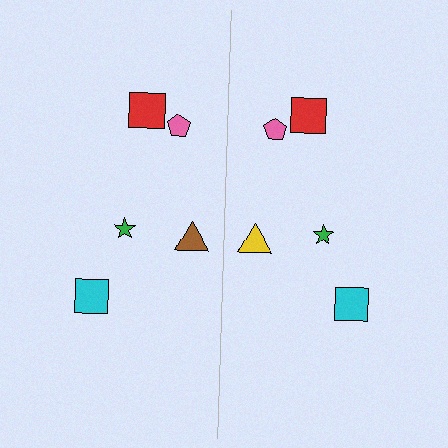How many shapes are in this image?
There are 10 shapes in this image.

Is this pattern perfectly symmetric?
No, the pattern is not perfectly symmetric. The yellow triangle on the right side breaks the symmetry — its mirror counterpart is brown.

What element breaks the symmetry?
The yellow triangle on the right side breaks the symmetry — its mirror counterpart is brown.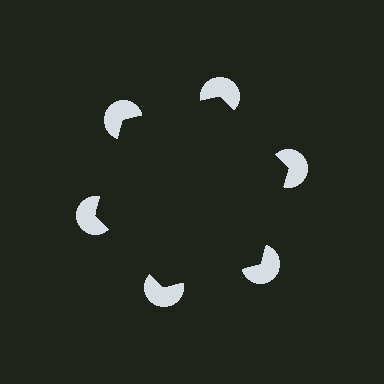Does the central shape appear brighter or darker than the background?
It typically appears slightly darker than the background, even though no actual brightness change is drawn.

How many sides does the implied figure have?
6 sides.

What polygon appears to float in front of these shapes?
An illusory hexagon — its edges are inferred from the aligned wedge cuts in the pac-man discs, not physically drawn.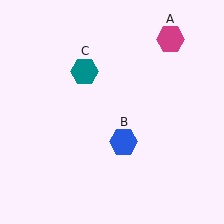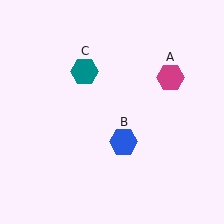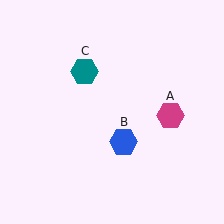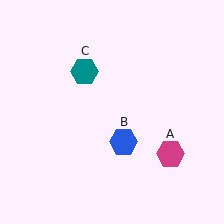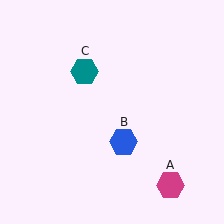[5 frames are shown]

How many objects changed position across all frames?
1 object changed position: magenta hexagon (object A).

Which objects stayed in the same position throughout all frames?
Blue hexagon (object B) and teal hexagon (object C) remained stationary.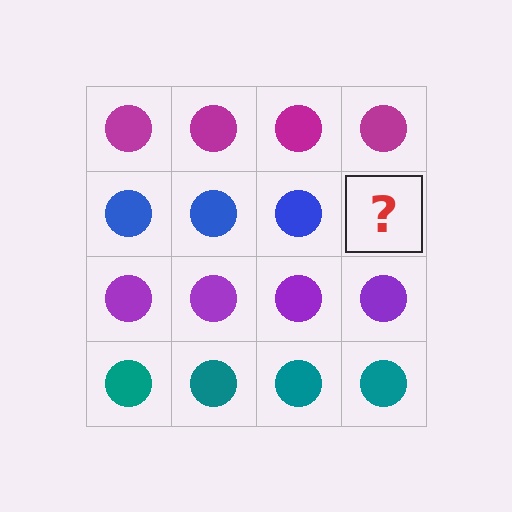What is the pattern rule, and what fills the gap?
The rule is that each row has a consistent color. The gap should be filled with a blue circle.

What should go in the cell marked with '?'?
The missing cell should contain a blue circle.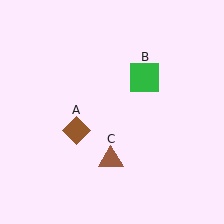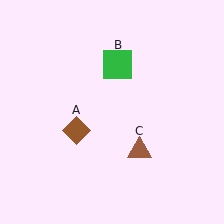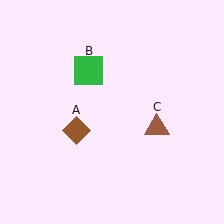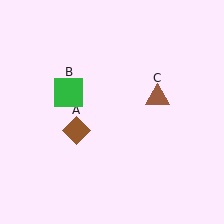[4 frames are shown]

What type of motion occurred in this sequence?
The green square (object B), brown triangle (object C) rotated counterclockwise around the center of the scene.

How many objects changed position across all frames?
2 objects changed position: green square (object B), brown triangle (object C).